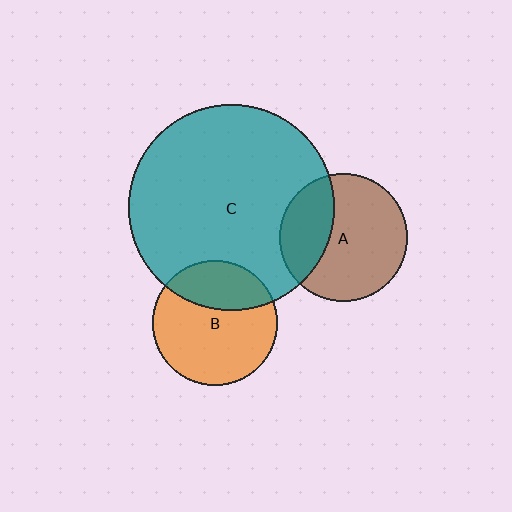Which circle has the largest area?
Circle C (teal).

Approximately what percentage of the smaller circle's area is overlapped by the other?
Approximately 30%.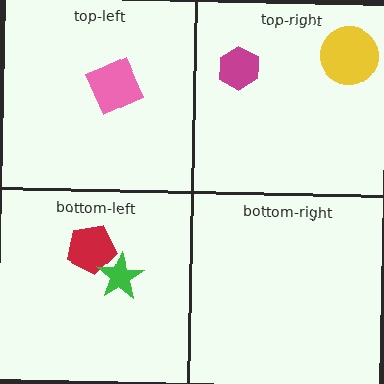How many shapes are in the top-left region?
1.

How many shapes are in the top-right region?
2.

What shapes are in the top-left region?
The pink diamond.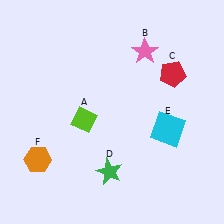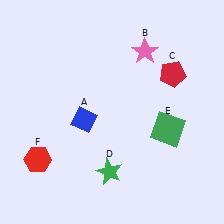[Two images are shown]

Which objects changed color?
A changed from lime to blue. E changed from cyan to green. F changed from orange to red.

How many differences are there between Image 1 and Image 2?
There are 3 differences between the two images.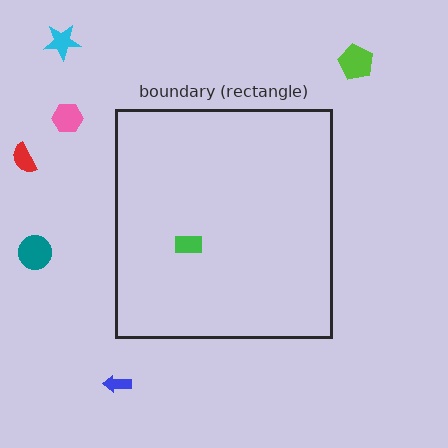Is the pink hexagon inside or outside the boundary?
Outside.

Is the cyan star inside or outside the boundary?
Outside.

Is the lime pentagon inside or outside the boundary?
Outside.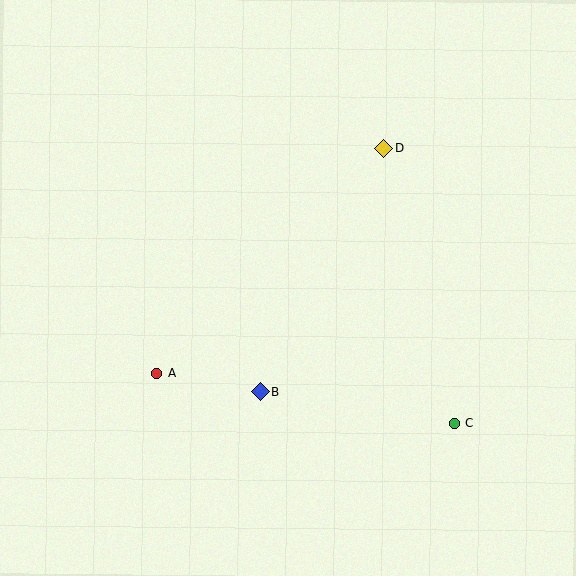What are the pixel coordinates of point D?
Point D is at (384, 148).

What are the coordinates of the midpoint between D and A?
The midpoint between D and A is at (270, 260).